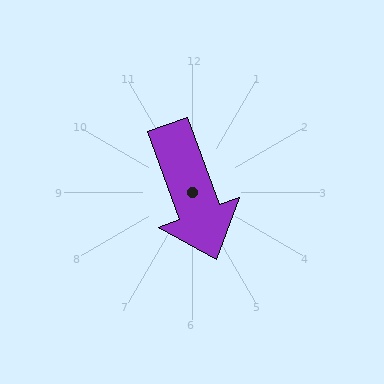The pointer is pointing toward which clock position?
Roughly 5 o'clock.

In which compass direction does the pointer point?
South.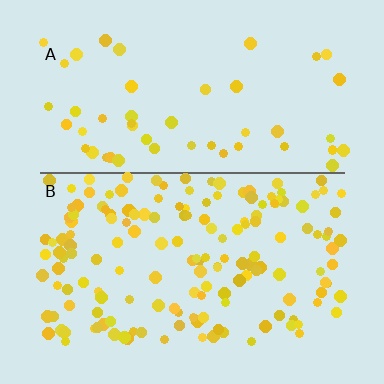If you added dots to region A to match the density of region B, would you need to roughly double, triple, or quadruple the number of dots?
Approximately triple.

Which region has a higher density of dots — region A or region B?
B (the bottom).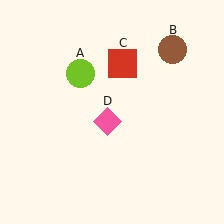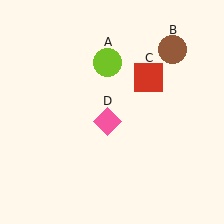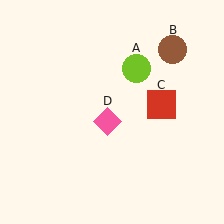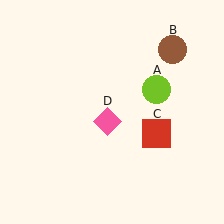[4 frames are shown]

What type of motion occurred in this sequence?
The lime circle (object A), red square (object C) rotated clockwise around the center of the scene.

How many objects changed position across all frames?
2 objects changed position: lime circle (object A), red square (object C).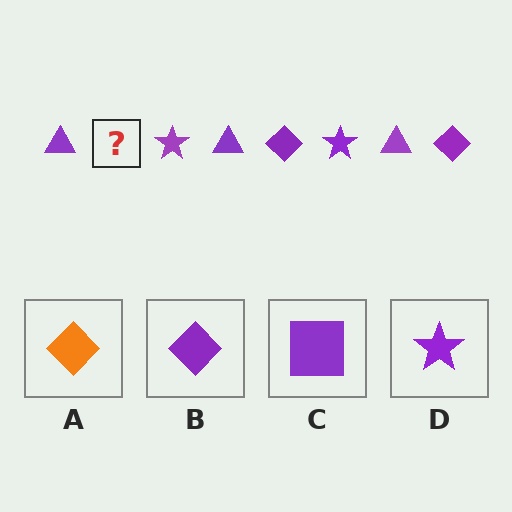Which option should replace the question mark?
Option B.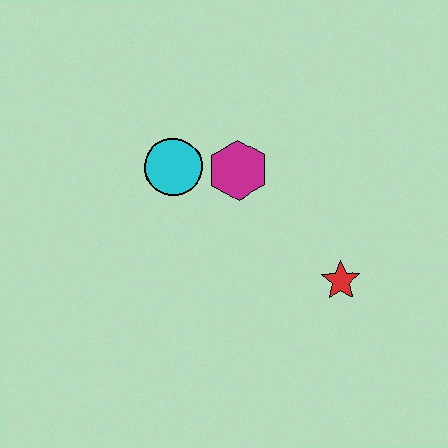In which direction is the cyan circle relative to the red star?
The cyan circle is to the left of the red star.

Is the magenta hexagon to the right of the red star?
No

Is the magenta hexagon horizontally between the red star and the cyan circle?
Yes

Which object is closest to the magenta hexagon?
The cyan circle is closest to the magenta hexagon.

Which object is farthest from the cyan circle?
The red star is farthest from the cyan circle.